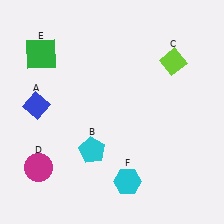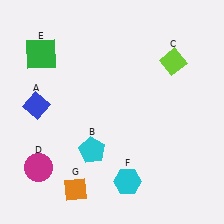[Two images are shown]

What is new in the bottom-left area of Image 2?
An orange diamond (G) was added in the bottom-left area of Image 2.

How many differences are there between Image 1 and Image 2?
There is 1 difference between the two images.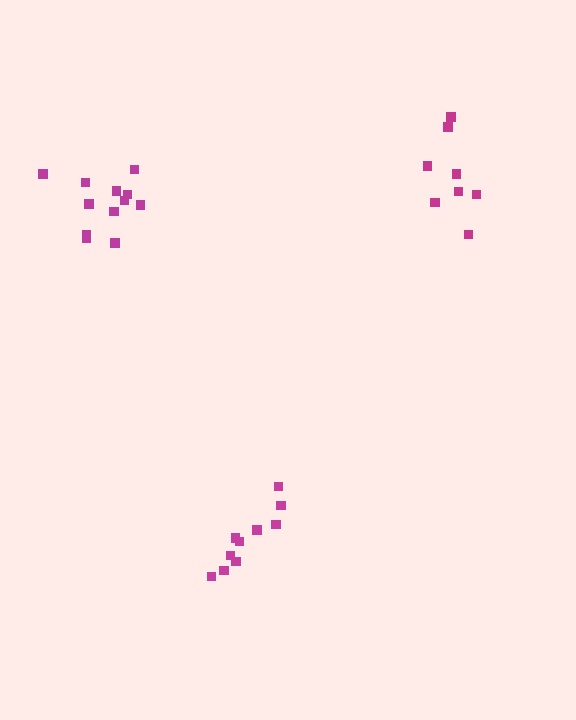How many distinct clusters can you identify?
There are 3 distinct clusters.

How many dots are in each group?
Group 1: 12 dots, Group 2: 10 dots, Group 3: 8 dots (30 total).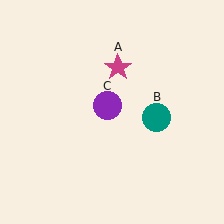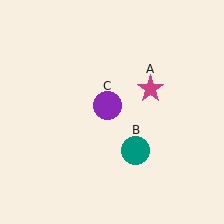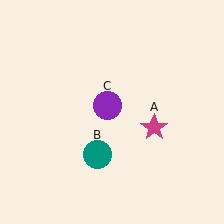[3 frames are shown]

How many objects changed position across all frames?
2 objects changed position: magenta star (object A), teal circle (object B).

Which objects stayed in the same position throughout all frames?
Purple circle (object C) remained stationary.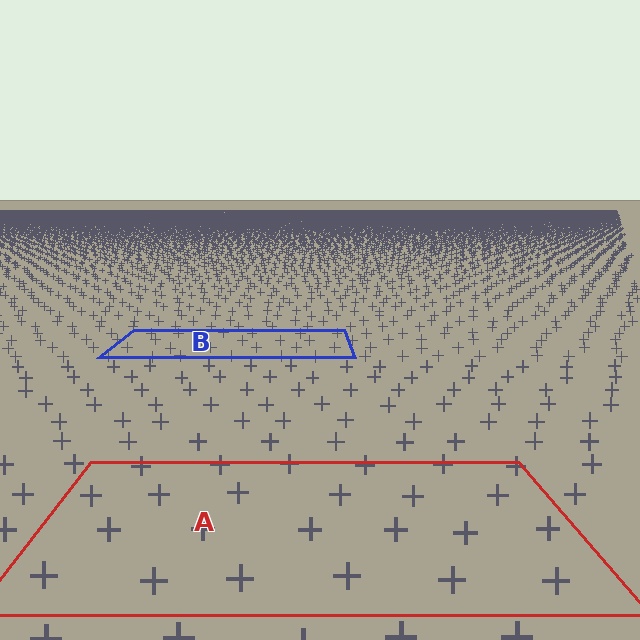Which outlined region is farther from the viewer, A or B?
Region B is farther from the viewer — the texture elements inside it appear smaller and more densely packed.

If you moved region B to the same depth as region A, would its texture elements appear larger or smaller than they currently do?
They would appear larger. At a closer depth, the same texture elements are projected at a bigger on-screen size.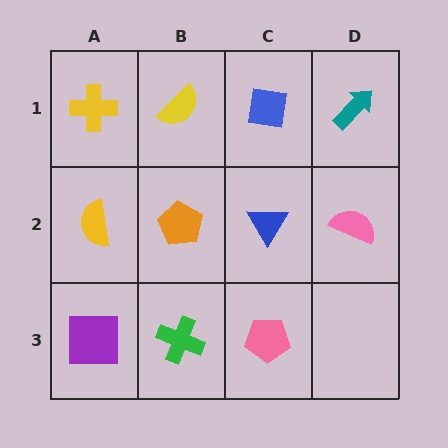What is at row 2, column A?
A yellow semicircle.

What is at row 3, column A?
A purple square.